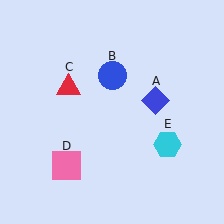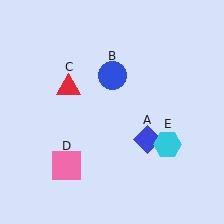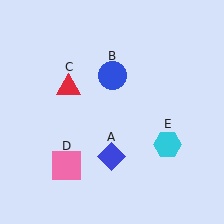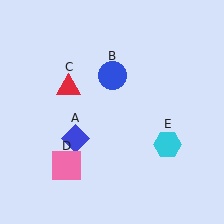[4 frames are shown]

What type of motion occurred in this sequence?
The blue diamond (object A) rotated clockwise around the center of the scene.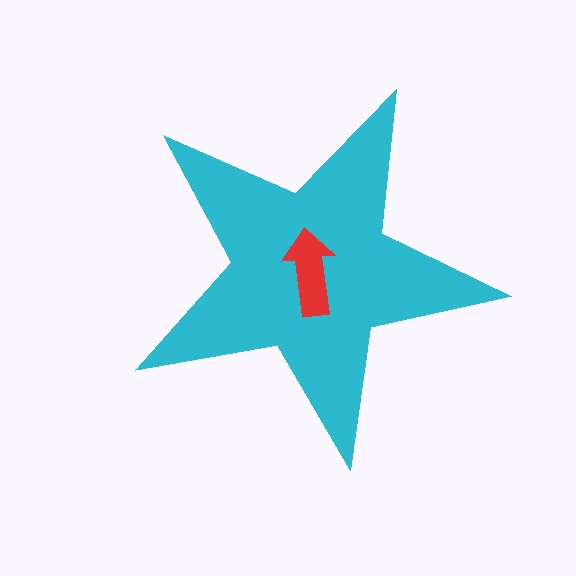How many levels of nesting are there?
2.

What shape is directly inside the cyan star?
The red arrow.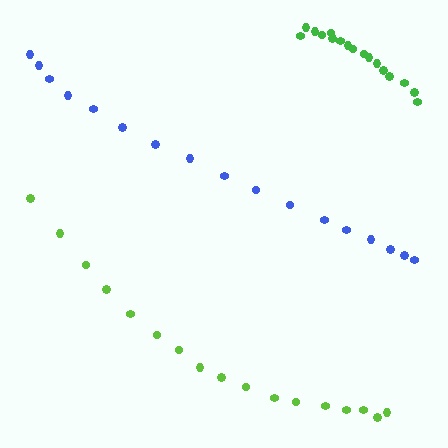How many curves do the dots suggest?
There are 3 distinct paths.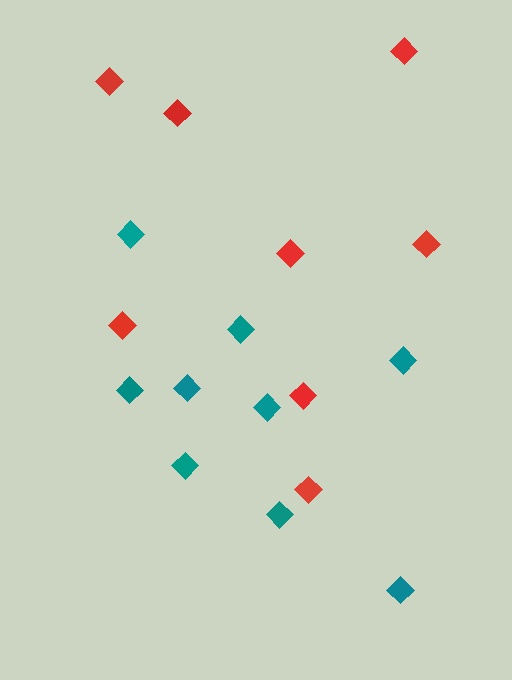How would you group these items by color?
There are 2 groups: one group of red diamonds (8) and one group of teal diamonds (9).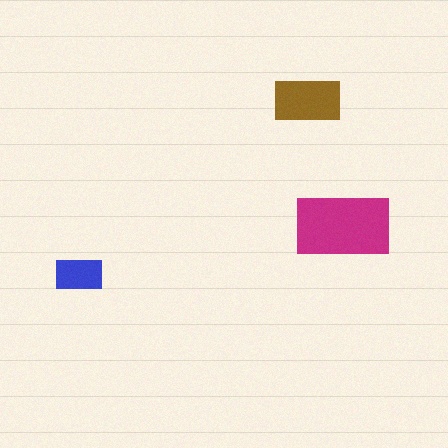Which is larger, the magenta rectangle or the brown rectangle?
The magenta one.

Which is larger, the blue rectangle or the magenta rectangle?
The magenta one.